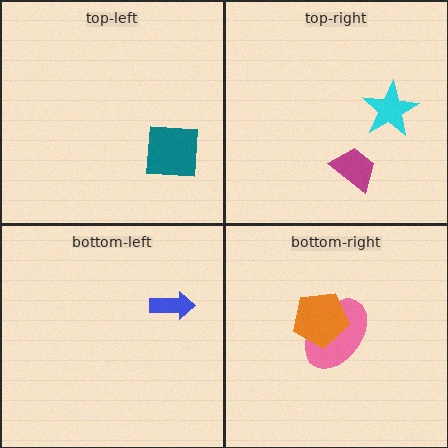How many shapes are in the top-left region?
1.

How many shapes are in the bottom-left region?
1.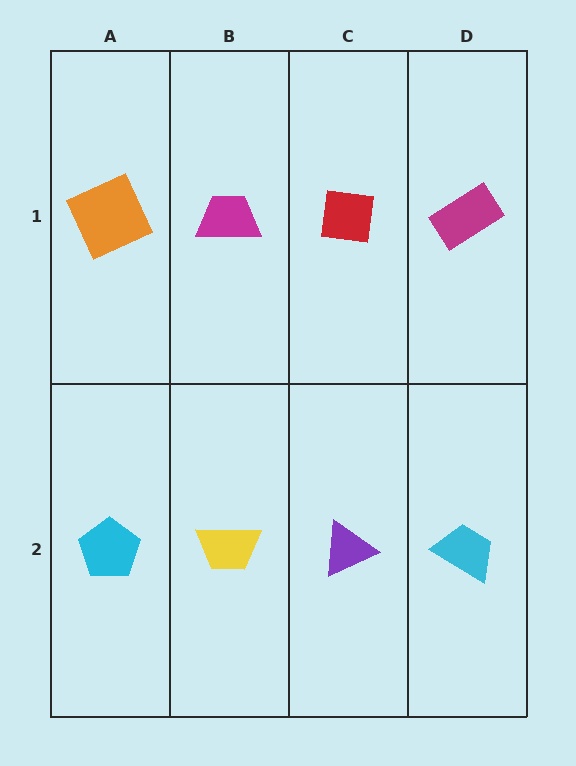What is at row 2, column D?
A cyan trapezoid.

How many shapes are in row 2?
4 shapes.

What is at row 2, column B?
A yellow trapezoid.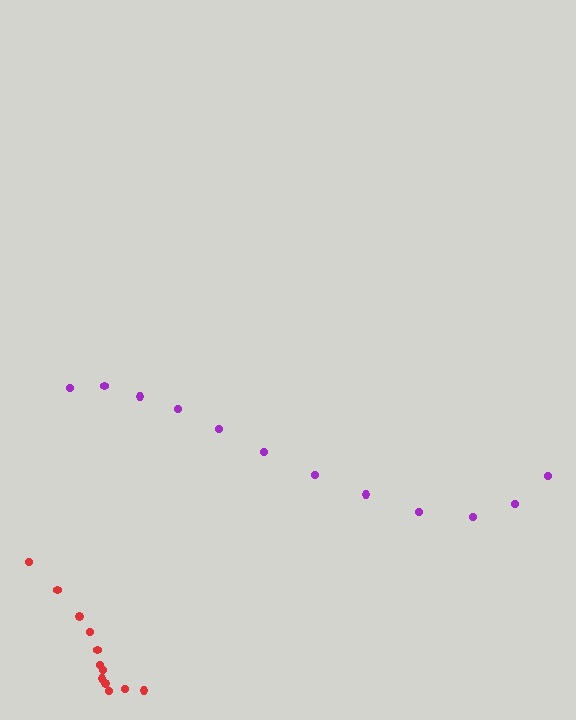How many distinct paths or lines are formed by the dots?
There are 2 distinct paths.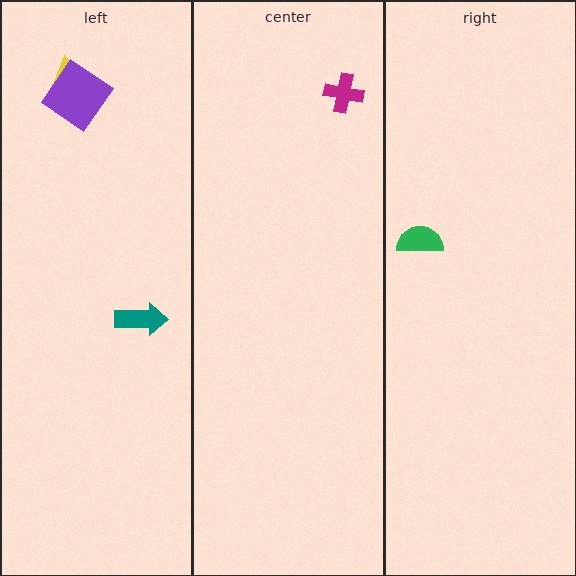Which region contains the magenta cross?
The center region.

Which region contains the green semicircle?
The right region.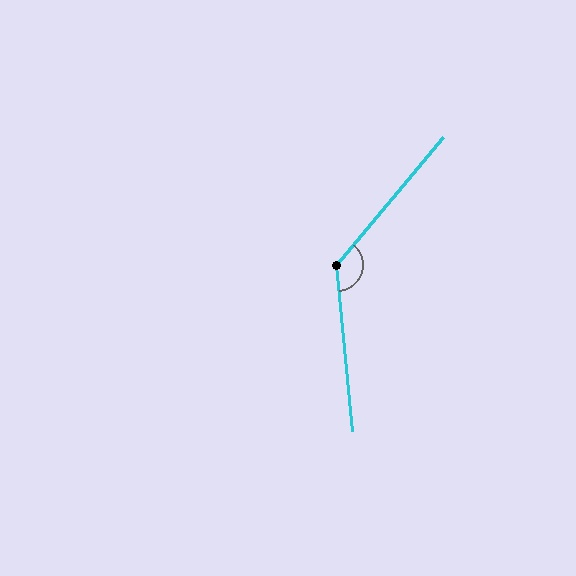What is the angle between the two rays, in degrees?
Approximately 135 degrees.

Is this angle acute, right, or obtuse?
It is obtuse.